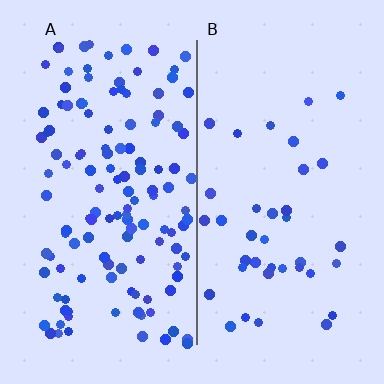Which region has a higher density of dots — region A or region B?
A (the left).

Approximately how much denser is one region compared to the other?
Approximately 3.3× — region A over region B.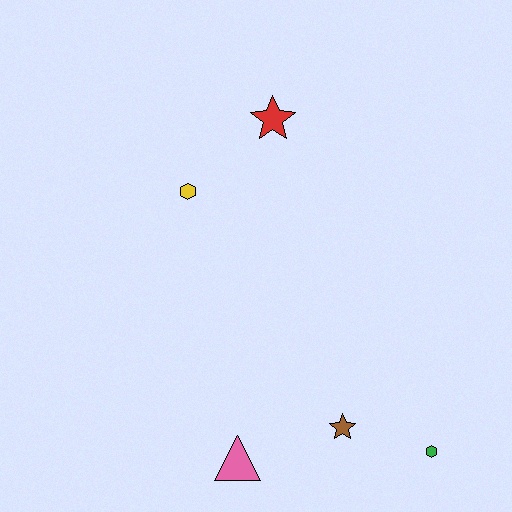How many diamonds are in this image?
There are no diamonds.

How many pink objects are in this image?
There is 1 pink object.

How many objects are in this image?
There are 5 objects.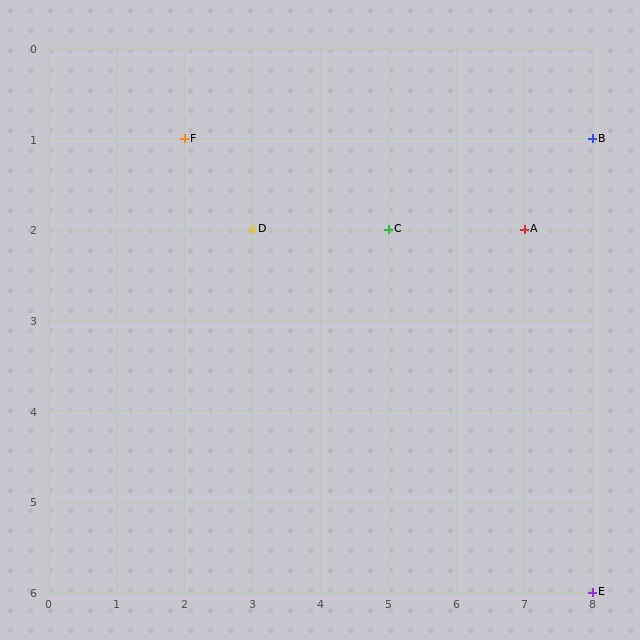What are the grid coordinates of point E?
Point E is at grid coordinates (8, 6).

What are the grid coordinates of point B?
Point B is at grid coordinates (8, 1).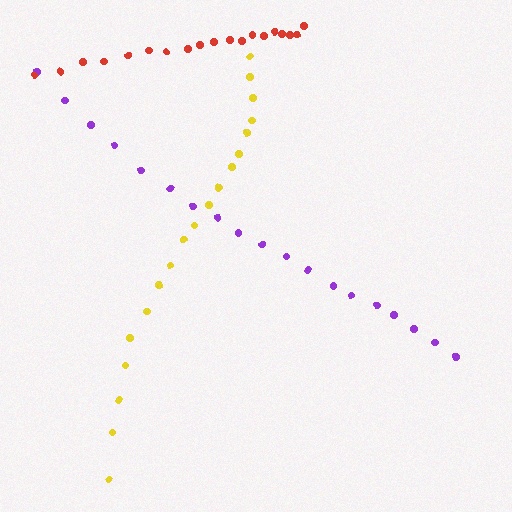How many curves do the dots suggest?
There are 3 distinct paths.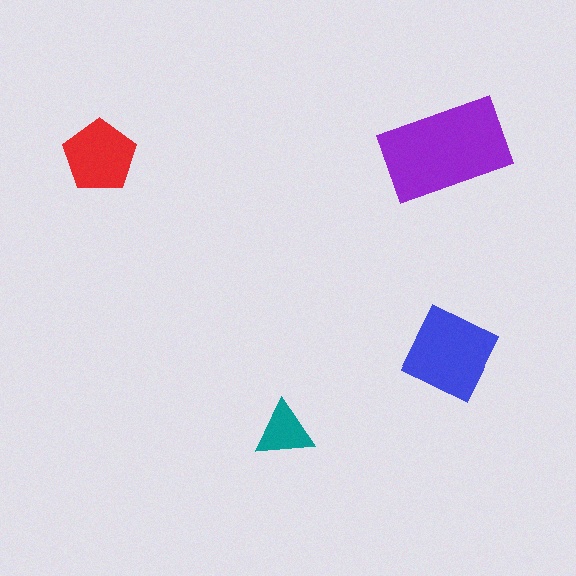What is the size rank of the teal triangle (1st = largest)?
4th.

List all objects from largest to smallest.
The purple rectangle, the blue square, the red pentagon, the teal triangle.